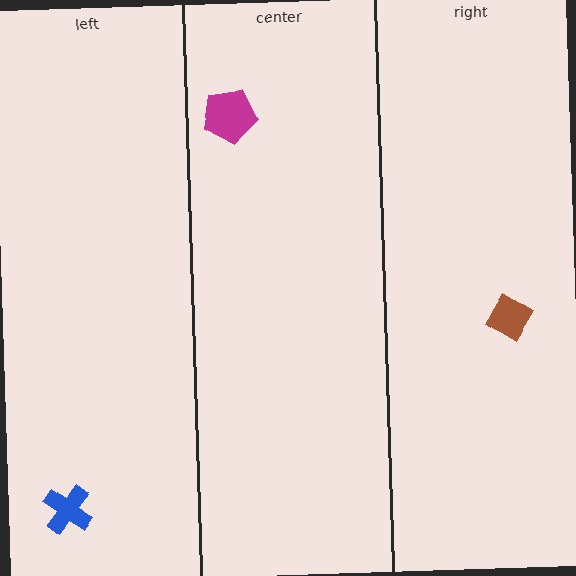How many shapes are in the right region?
1.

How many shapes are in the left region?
1.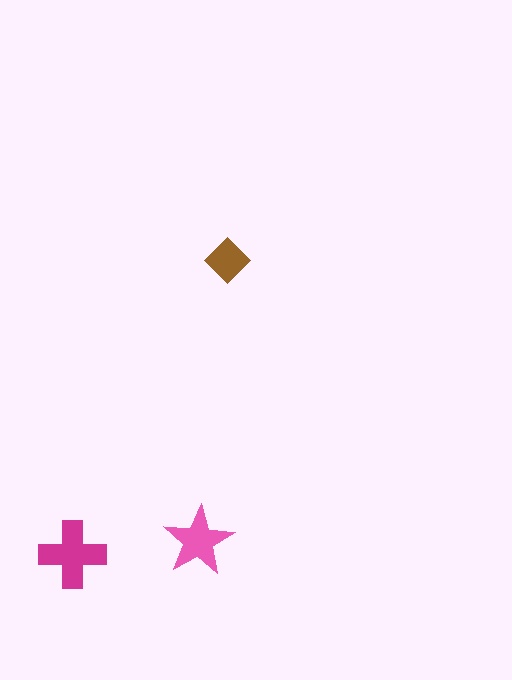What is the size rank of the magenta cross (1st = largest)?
1st.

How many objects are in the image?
There are 3 objects in the image.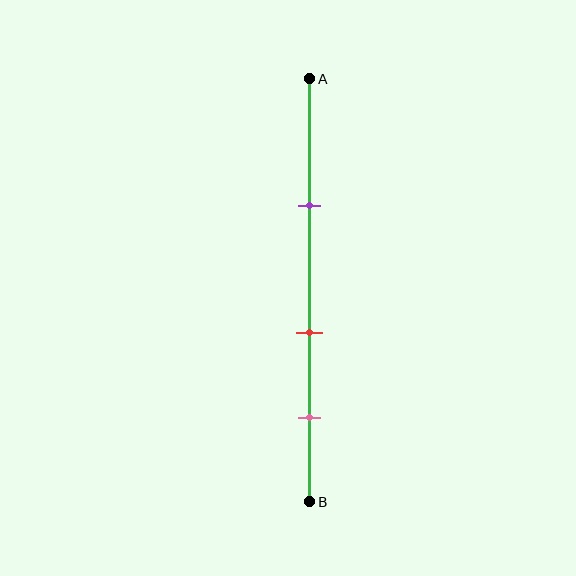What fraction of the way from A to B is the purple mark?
The purple mark is approximately 30% (0.3) of the way from A to B.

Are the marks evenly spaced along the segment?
Yes, the marks are approximately evenly spaced.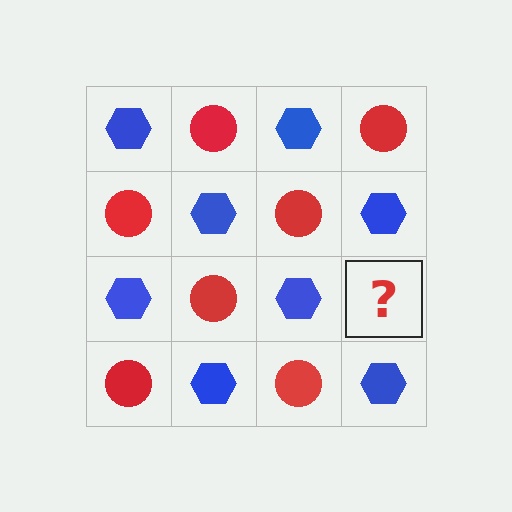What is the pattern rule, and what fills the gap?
The rule is that it alternates blue hexagon and red circle in a checkerboard pattern. The gap should be filled with a red circle.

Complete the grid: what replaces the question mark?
The question mark should be replaced with a red circle.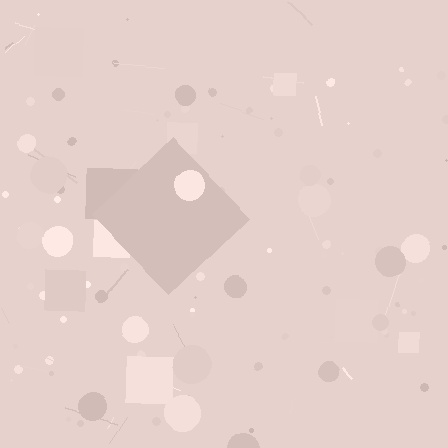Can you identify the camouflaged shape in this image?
The camouflaged shape is a diamond.